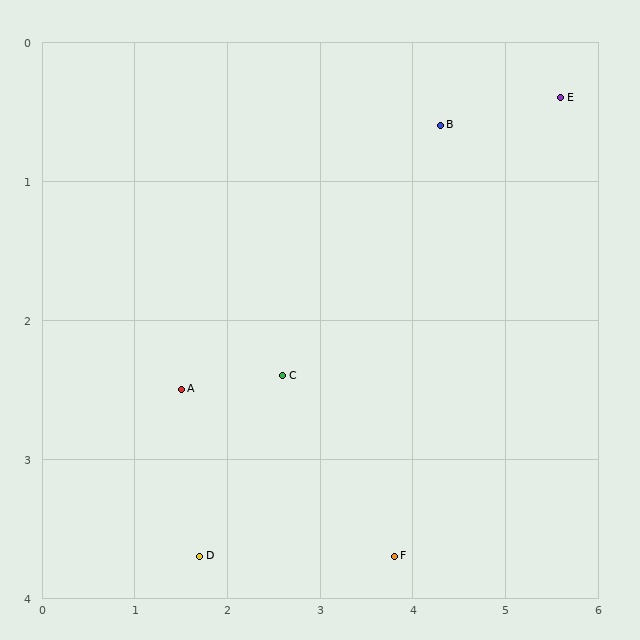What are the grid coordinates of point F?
Point F is at approximately (3.8, 3.7).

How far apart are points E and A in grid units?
Points E and A are about 4.6 grid units apart.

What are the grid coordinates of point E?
Point E is at approximately (5.6, 0.4).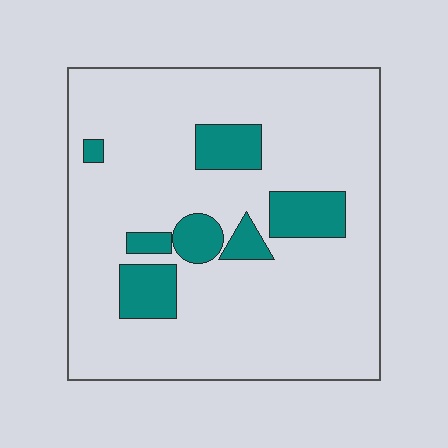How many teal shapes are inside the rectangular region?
7.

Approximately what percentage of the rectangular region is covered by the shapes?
Approximately 15%.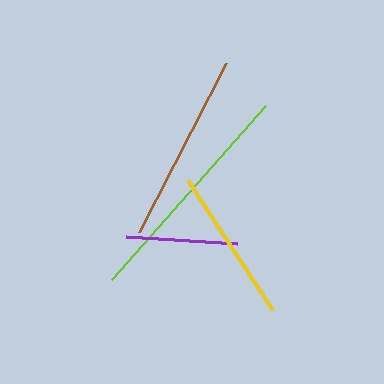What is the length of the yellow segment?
The yellow segment is approximately 156 pixels long.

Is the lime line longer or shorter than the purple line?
The lime line is longer than the purple line.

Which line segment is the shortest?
The purple line is the shortest at approximately 111 pixels.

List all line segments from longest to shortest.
From longest to shortest: lime, brown, yellow, purple.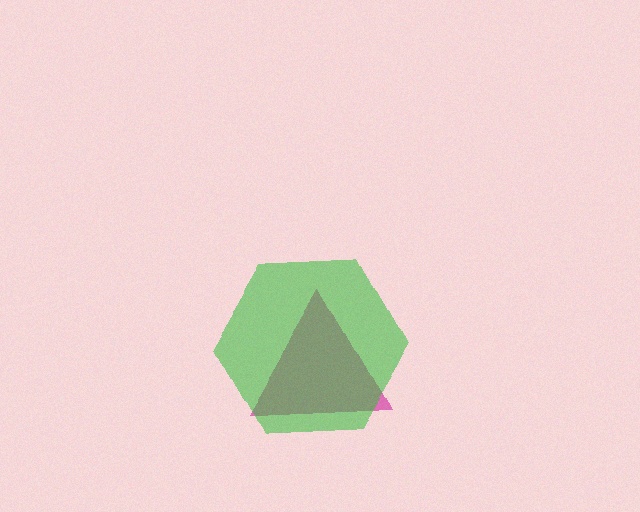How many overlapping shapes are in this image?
There are 2 overlapping shapes in the image.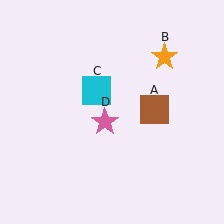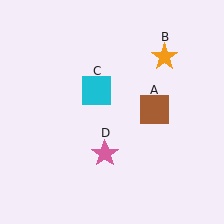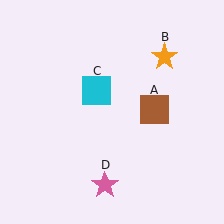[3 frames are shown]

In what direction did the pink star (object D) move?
The pink star (object D) moved down.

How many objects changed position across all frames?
1 object changed position: pink star (object D).